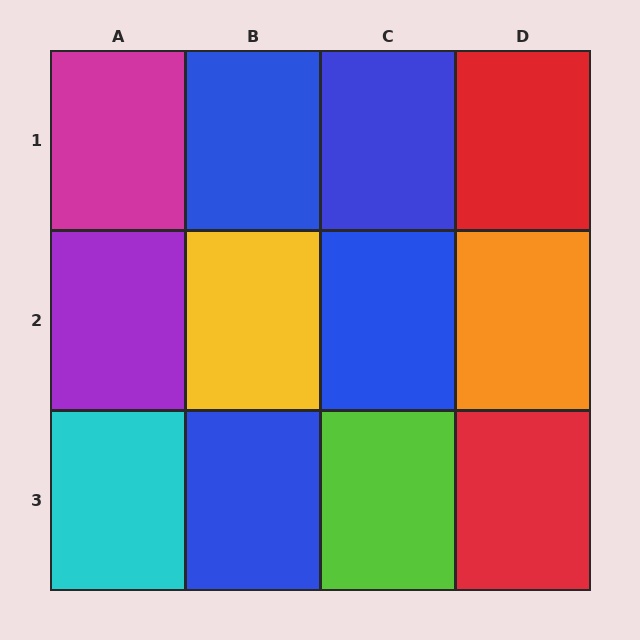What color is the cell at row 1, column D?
Red.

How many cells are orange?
1 cell is orange.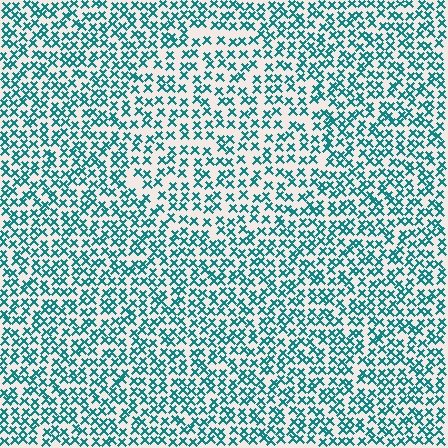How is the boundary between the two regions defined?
The boundary is defined by a change in element density (approximately 1.4x ratio). All elements are the same color, size, and shape.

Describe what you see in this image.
The image contains small teal elements arranged at two different densities. A circle-shaped region is visible where the elements are less densely packed than the surrounding area.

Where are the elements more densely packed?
The elements are more densely packed outside the circle boundary.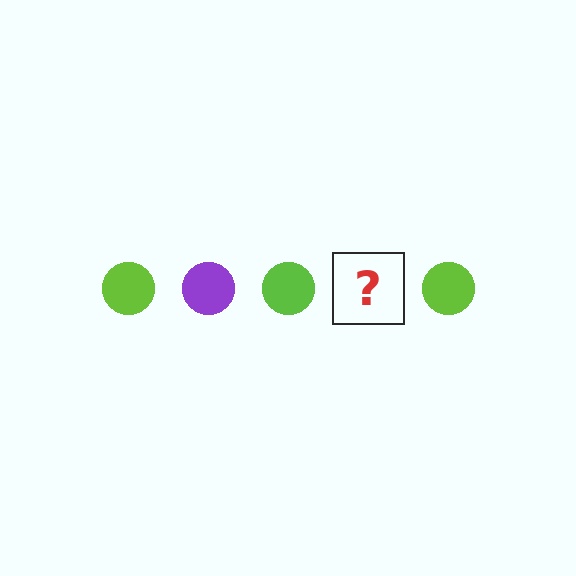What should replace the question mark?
The question mark should be replaced with a purple circle.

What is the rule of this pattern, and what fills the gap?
The rule is that the pattern cycles through lime, purple circles. The gap should be filled with a purple circle.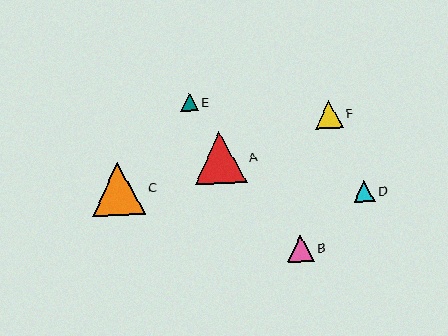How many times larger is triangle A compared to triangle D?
Triangle A is approximately 2.4 times the size of triangle D.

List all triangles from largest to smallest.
From largest to smallest: C, A, F, B, D, E.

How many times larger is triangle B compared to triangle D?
Triangle B is approximately 1.3 times the size of triangle D.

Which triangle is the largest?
Triangle C is the largest with a size of approximately 53 pixels.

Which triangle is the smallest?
Triangle E is the smallest with a size of approximately 18 pixels.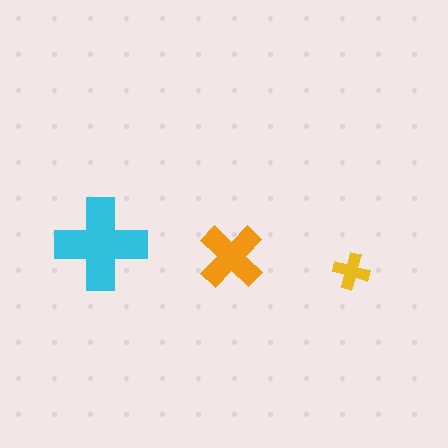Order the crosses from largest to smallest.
the cyan one, the orange one, the yellow one.